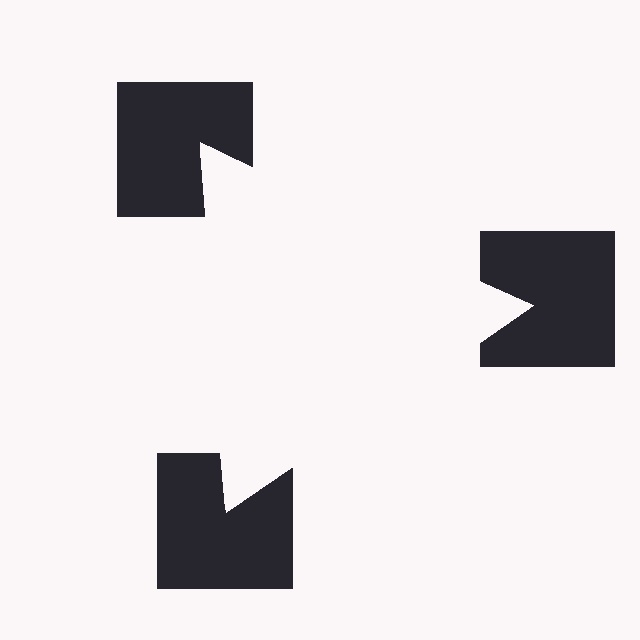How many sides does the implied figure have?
3 sides.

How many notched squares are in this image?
There are 3 — one at each vertex of the illusory triangle.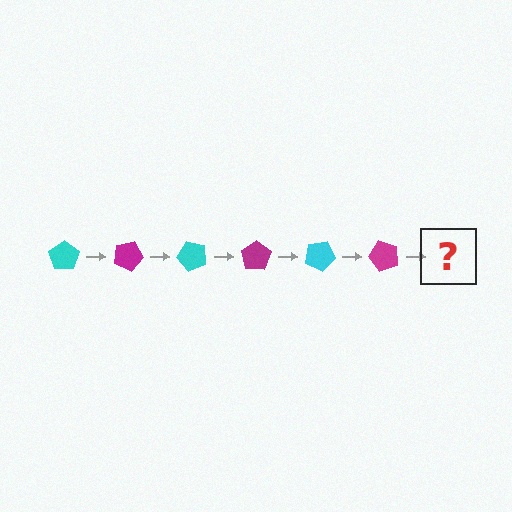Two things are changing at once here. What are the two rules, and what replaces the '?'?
The two rules are that it rotates 25 degrees each step and the color cycles through cyan and magenta. The '?' should be a cyan pentagon, rotated 150 degrees from the start.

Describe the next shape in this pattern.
It should be a cyan pentagon, rotated 150 degrees from the start.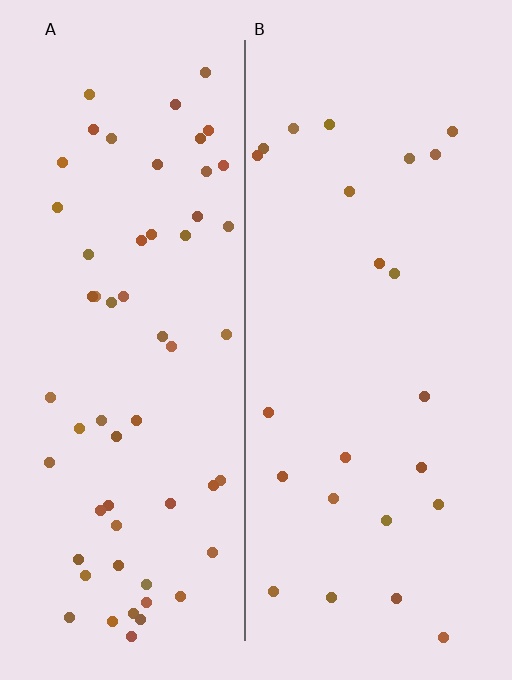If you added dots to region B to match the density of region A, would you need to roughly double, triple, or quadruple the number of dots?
Approximately double.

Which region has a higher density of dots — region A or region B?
A (the left).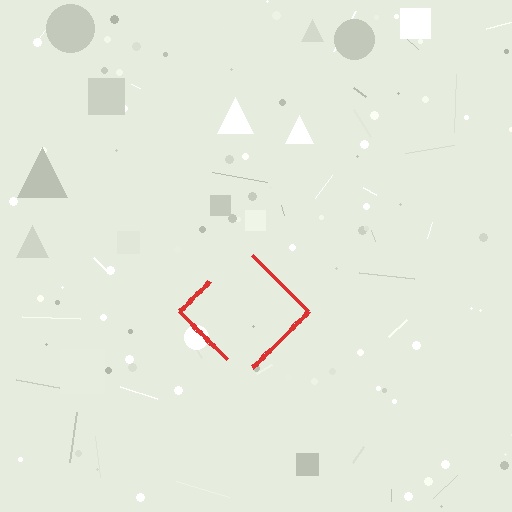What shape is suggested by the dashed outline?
The dashed outline suggests a diamond.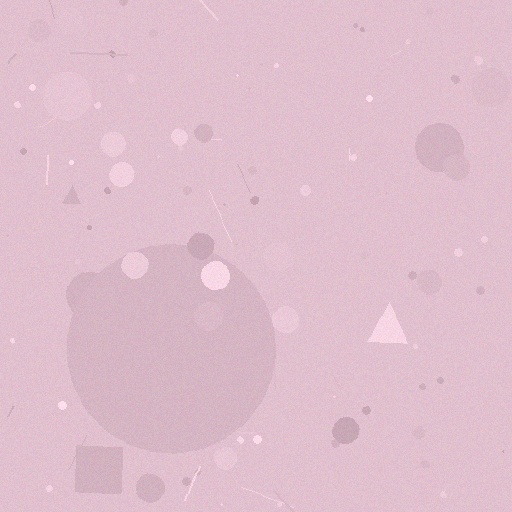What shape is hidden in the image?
A circle is hidden in the image.